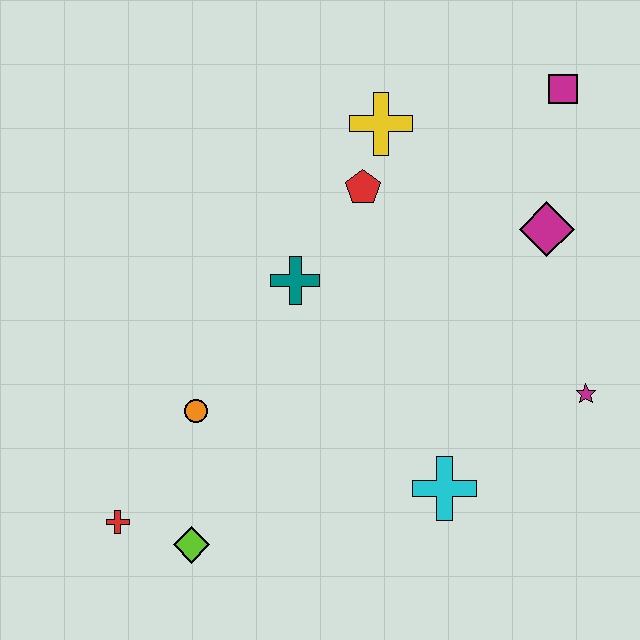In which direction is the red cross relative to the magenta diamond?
The red cross is to the left of the magenta diamond.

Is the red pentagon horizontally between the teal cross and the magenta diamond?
Yes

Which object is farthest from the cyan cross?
The magenta square is farthest from the cyan cross.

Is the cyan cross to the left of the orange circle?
No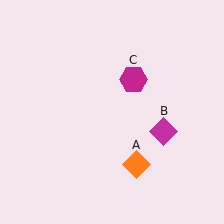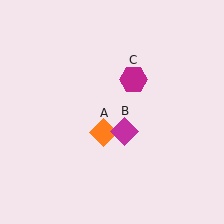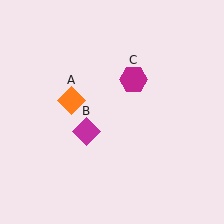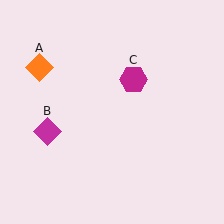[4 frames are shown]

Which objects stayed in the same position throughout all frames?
Magenta hexagon (object C) remained stationary.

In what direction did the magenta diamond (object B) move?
The magenta diamond (object B) moved left.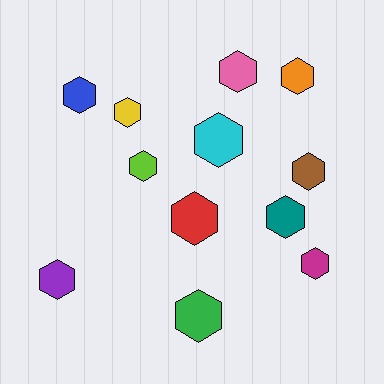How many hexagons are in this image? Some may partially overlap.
There are 12 hexagons.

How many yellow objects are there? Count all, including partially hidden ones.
There is 1 yellow object.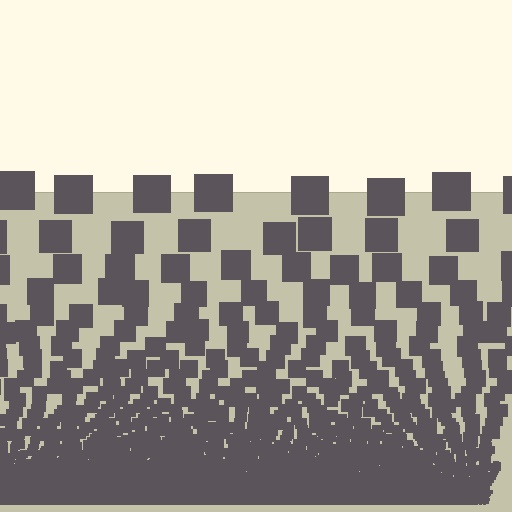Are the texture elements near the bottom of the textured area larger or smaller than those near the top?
Smaller. The gradient is inverted — elements near the bottom are smaller and denser.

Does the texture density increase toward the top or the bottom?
Density increases toward the bottom.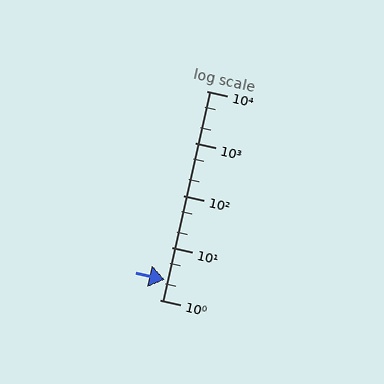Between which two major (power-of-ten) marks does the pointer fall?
The pointer is between 1 and 10.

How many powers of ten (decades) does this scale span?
The scale spans 4 decades, from 1 to 10000.